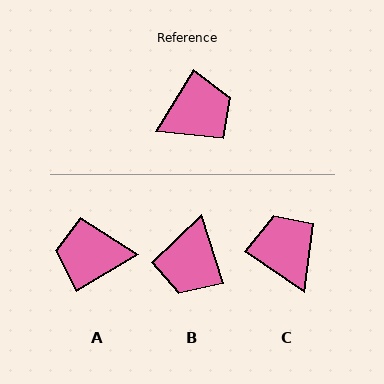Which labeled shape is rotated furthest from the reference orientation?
A, about 153 degrees away.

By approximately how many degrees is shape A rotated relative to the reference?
Approximately 153 degrees counter-clockwise.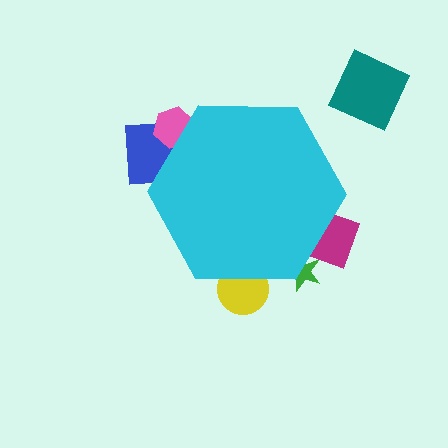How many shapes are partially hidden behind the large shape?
5 shapes are partially hidden.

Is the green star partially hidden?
Yes, the green star is partially hidden behind the cyan hexagon.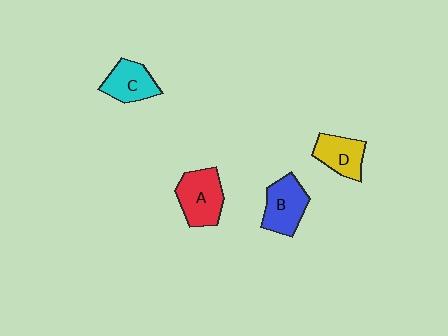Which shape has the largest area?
Shape A (red).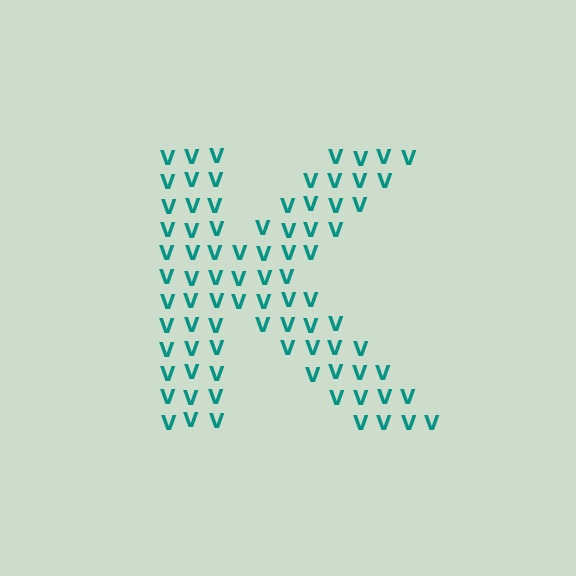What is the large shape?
The large shape is the letter K.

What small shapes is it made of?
It is made of small letter V's.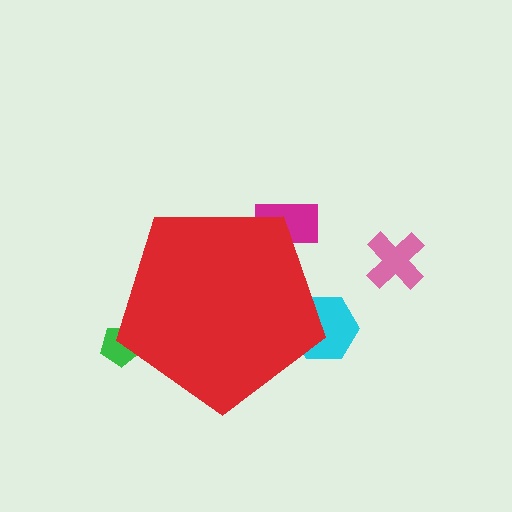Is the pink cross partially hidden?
No, the pink cross is fully visible.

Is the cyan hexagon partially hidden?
Yes, the cyan hexagon is partially hidden behind the red pentagon.